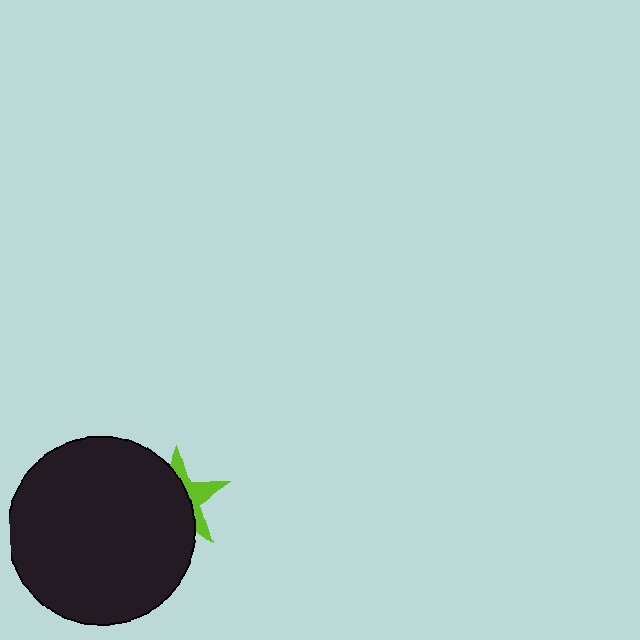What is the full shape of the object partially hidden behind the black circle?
The partially hidden object is a lime star.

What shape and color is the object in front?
The object in front is a black circle.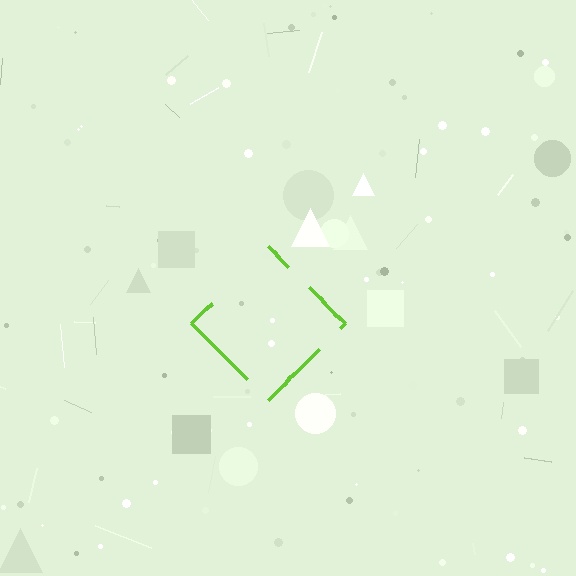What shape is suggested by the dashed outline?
The dashed outline suggests a diamond.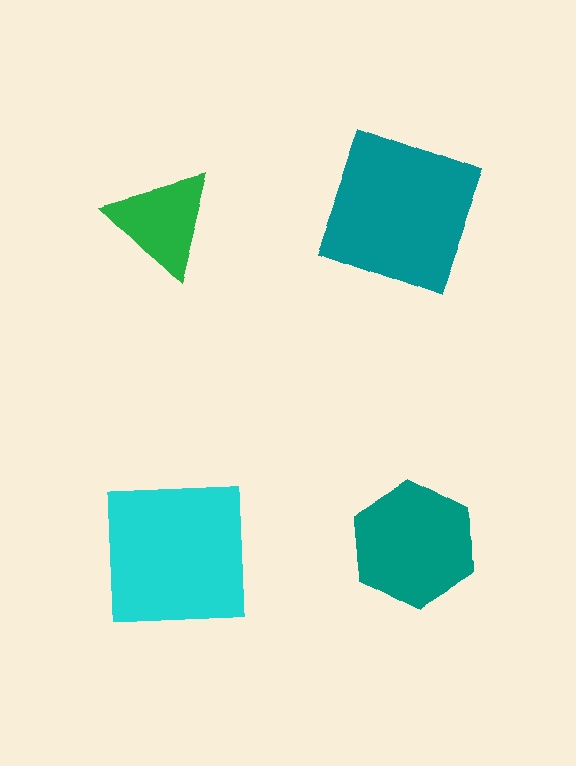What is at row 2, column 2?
A teal hexagon.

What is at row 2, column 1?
A cyan square.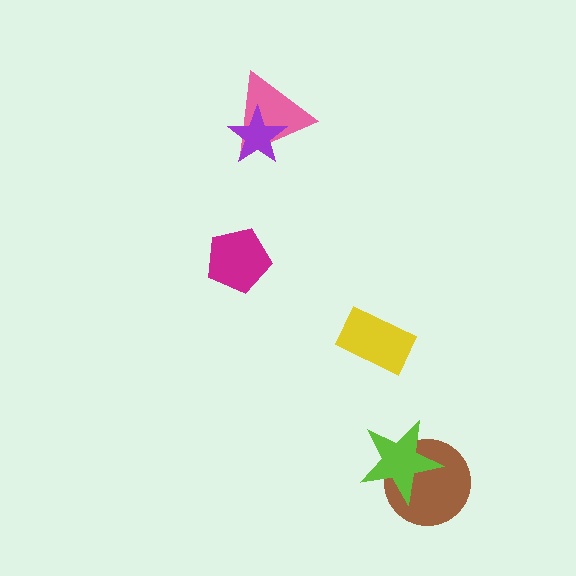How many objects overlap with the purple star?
1 object overlaps with the purple star.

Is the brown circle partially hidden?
Yes, it is partially covered by another shape.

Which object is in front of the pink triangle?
The purple star is in front of the pink triangle.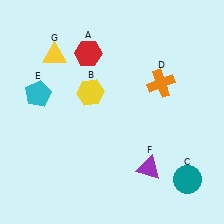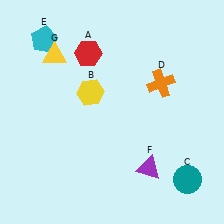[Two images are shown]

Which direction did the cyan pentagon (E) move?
The cyan pentagon (E) moved up.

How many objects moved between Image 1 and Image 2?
1 object moved between the two images.